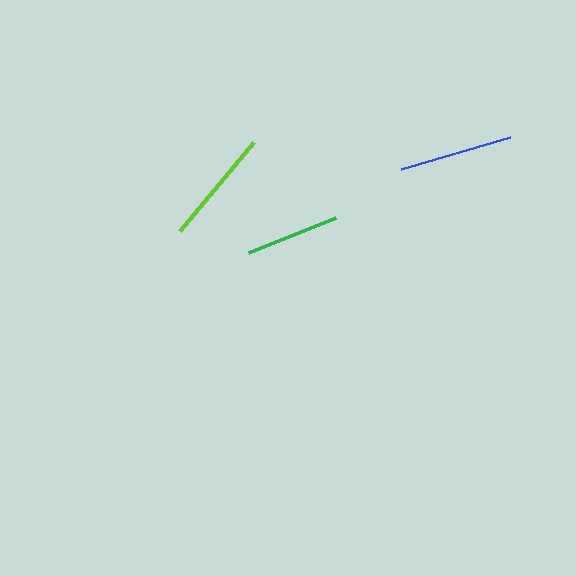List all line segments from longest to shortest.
From longest to shortest: lime, blue, green.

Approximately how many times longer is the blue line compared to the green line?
The blue line is approximately 1.2 times the length of the green line.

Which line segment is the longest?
The lime line is the longest at approximately 115 pixels.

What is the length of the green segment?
The green segment is approximately 94 pixels long.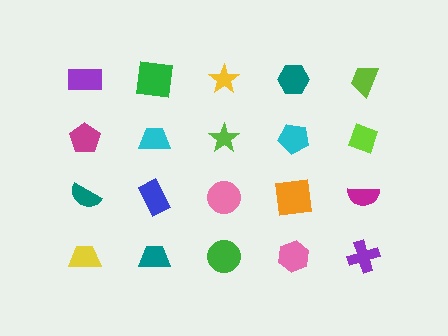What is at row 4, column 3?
A green circle.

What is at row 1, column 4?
A teal hexagon.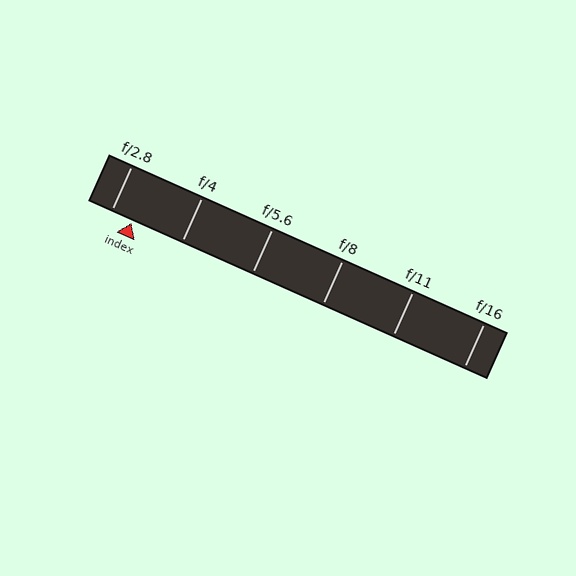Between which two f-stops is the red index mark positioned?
The index mark is between f/2.8 and f/4.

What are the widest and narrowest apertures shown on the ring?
The widest aperture shown is f/2.8 and the narrowest is f/16.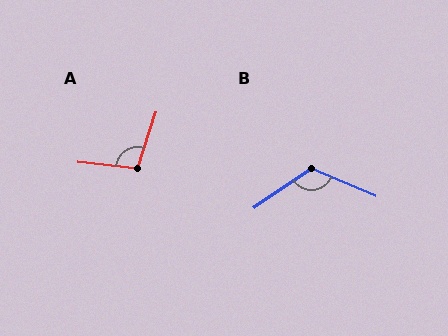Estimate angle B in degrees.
Approximately 122 degrees.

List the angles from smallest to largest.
A (103°), B (122°).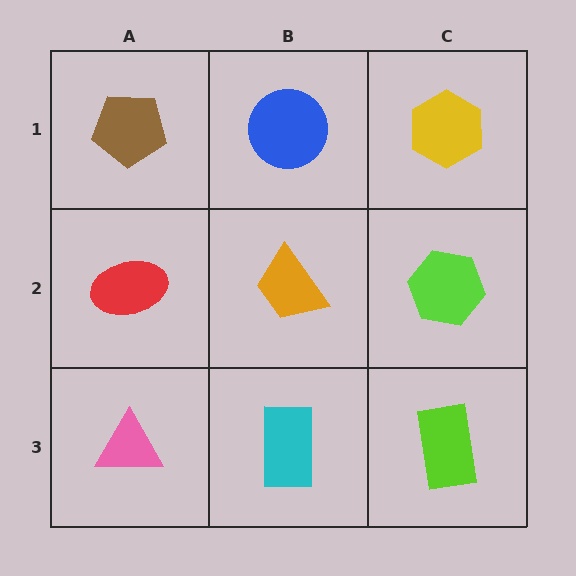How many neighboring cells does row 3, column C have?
2.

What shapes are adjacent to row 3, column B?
An orange trapezoid (row 2, column B), a pink triangle (row 3, column A), a lime rectangle (row 3, column C).